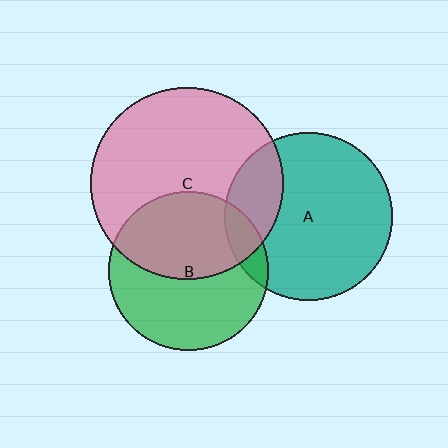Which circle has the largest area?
Circle C (pink).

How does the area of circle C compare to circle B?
Approximately 1.5 times.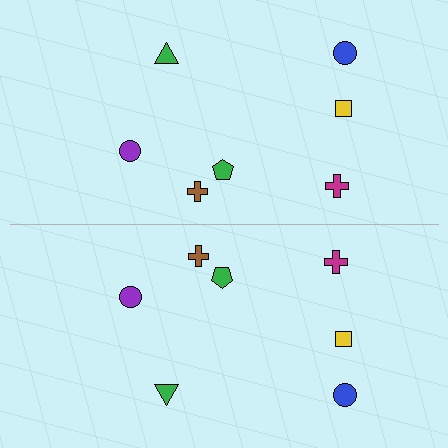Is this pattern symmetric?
Yes, this pattern has bilateral (reflection) symmetry.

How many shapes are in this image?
There are 14 shapes in this image.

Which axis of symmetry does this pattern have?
The pattern has a horizontal axis of symmetry running through the center of the image.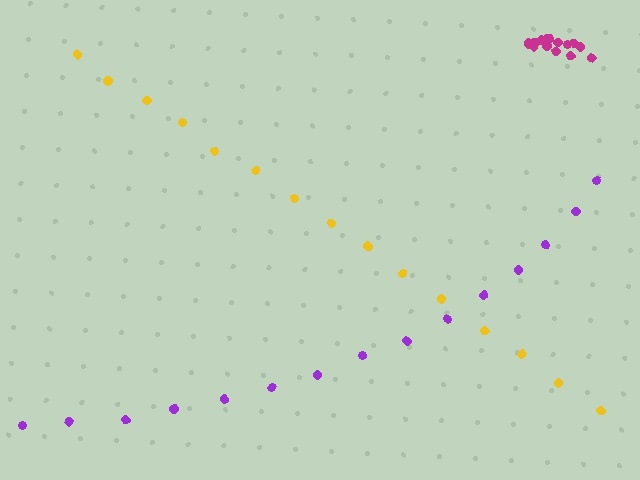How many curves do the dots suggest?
There are 3 distinct paths.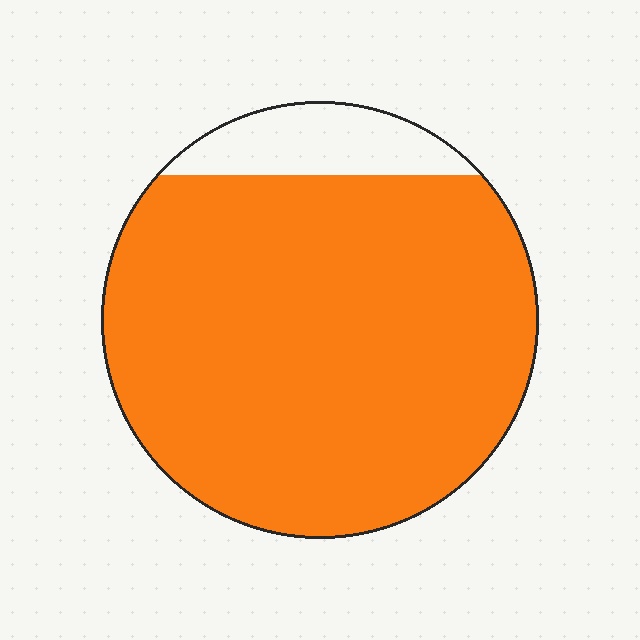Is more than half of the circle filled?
Yes.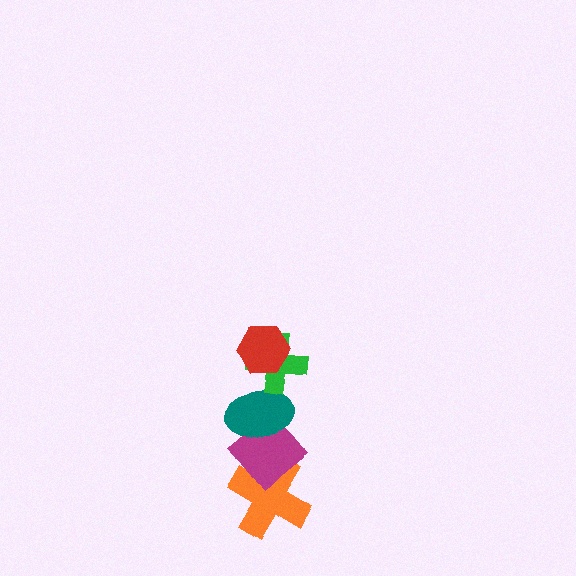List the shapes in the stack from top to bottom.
From top to bottom: the red hexagon, the green cross, the teal ellipse, the magenta diamond, the orange cross.